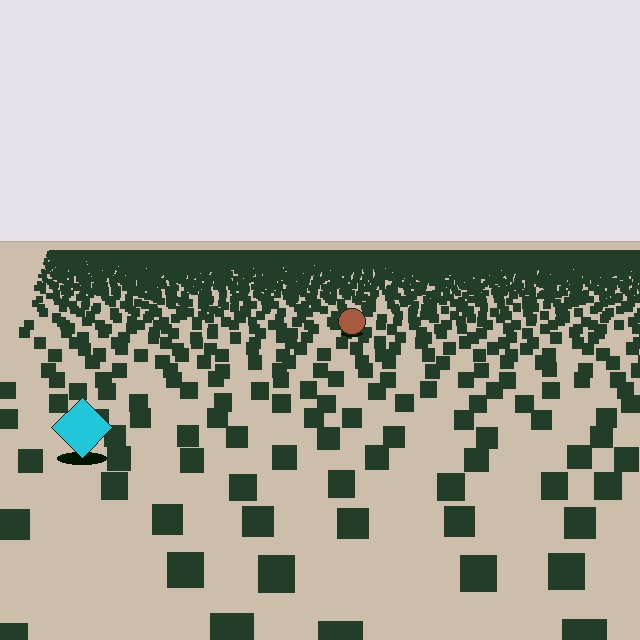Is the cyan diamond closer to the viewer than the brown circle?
Yes. The cyan diamond is closer — you can tell from the texture gradient: the ground texture is coarser near it.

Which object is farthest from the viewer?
The brown circle is farthest from the viewer. It appears smaller and the ground texture around it is denser.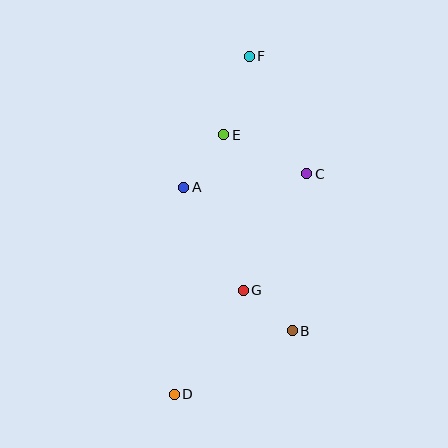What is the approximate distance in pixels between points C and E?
The distance between C and E is approximately 92 pixels.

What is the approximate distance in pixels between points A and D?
The distance between A and D is approximately 207 pixels.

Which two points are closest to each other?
Points B and G are closest to each other.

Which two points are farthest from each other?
Points D and F are farthest from each other.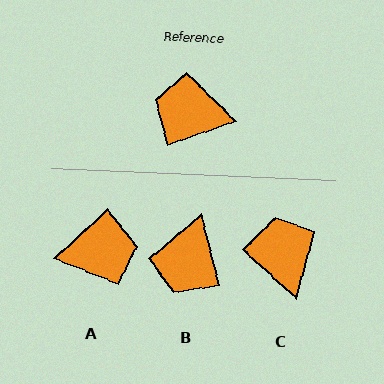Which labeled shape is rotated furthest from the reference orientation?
A, about 158 degrees away.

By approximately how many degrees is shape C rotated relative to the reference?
Approximately 62 degrees clockwise.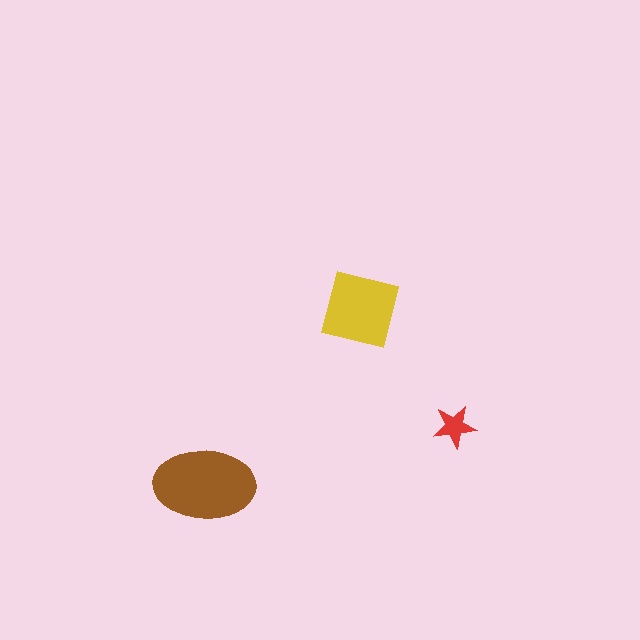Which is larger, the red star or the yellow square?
The yellow square.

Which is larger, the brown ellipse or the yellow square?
The brown ellipse.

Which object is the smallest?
The red star.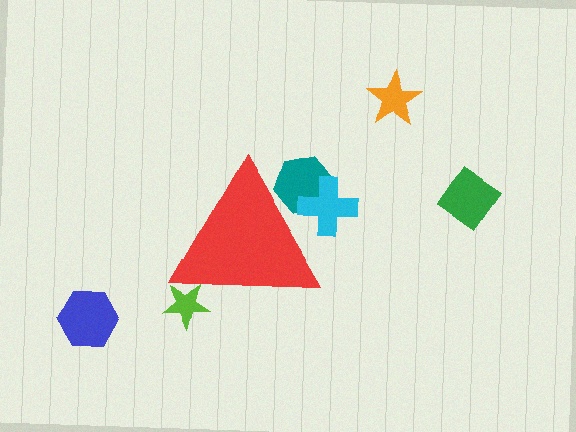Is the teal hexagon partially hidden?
Yes, the teal hexagon is partially hidden behind the red triangle.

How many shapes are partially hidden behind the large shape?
3 shapes are partially hidden.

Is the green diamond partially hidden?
No, the green diamond is fully visible.